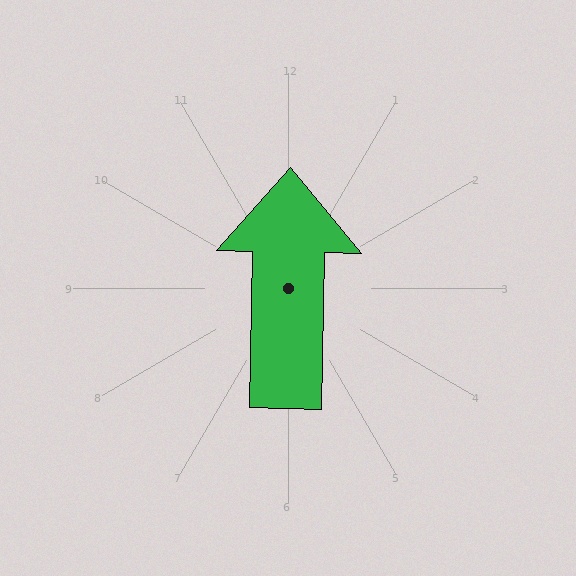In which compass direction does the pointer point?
North.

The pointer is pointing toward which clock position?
Roughly 12 o'clock.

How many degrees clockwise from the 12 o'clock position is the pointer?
Approximately 1 degrees.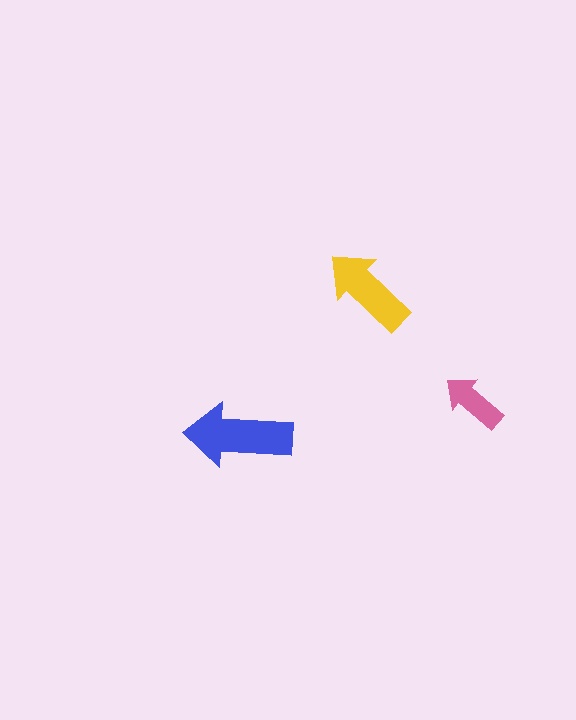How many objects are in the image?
There are 3 objects in the image.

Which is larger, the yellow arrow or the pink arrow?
The yellow one.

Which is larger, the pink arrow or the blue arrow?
The blue one.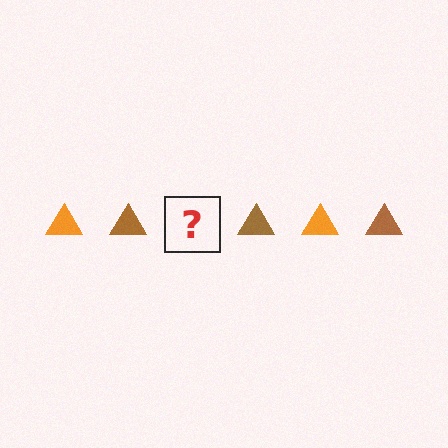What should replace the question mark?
The question mark should be replaced with an orange triangle.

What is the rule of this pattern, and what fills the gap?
The rule is that the pattern cycles through orange, brown triangles. The gap should be filled with an orange triangle.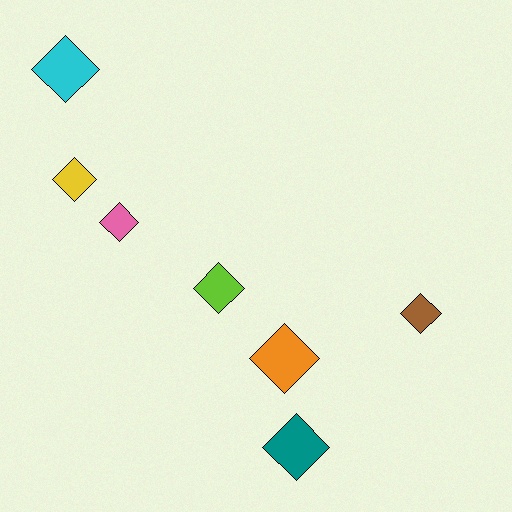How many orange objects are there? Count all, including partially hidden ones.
There is 1 orange object.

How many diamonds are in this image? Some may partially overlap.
There are 7 diamonds.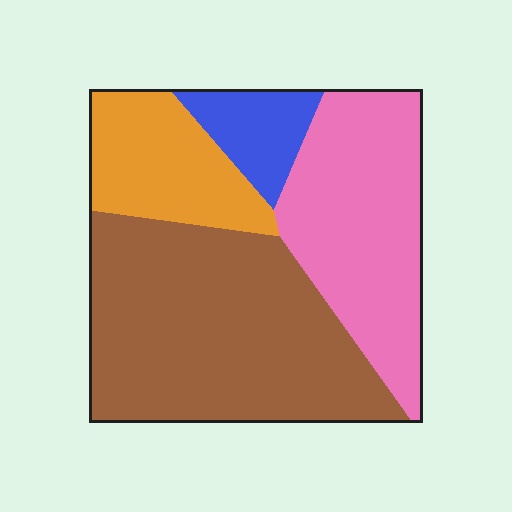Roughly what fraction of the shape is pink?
Pink takes up between a sixth and a third of the shape.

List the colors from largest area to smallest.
From largest to smallest: brown, pink, orange, blue.